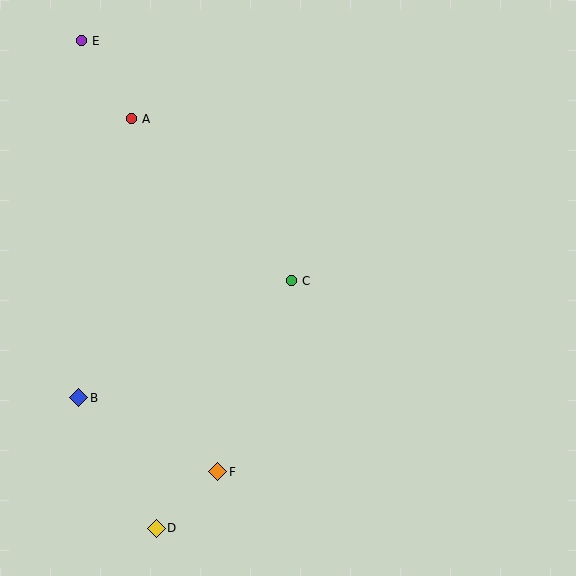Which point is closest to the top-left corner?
Point E is closest to the top-left corner.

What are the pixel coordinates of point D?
Point D is at (156, 528).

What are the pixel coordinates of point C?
Point C is at (291, 281).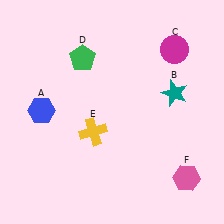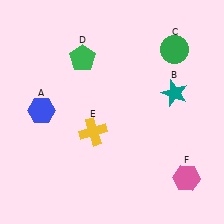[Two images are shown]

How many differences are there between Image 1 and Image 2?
There is 1 difference between the two images.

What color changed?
The circle (C) changed from magenta in Image 1 to green in Image 2.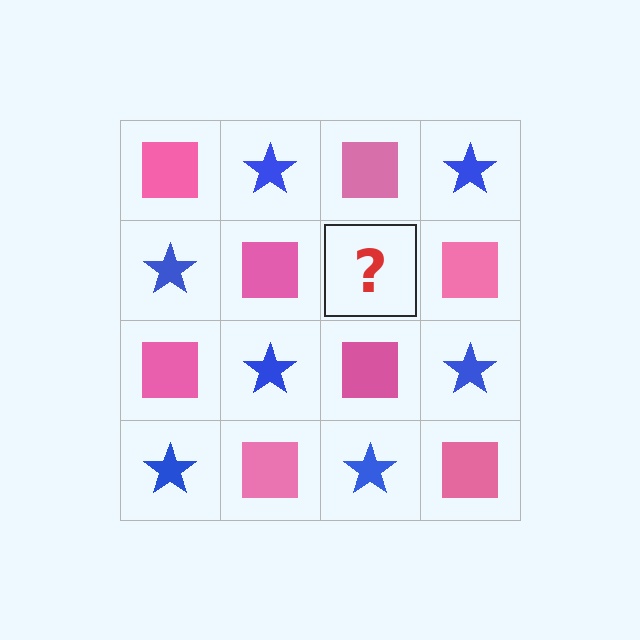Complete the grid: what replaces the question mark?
The question mark should be replaced with a blue star.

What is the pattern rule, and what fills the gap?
The rule is that it alternates pink square and blue star in a checkerboard pattern. The gap should be filled with a blue star.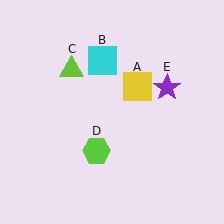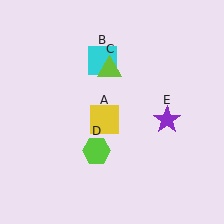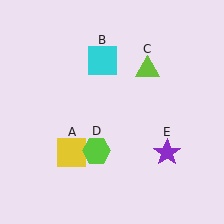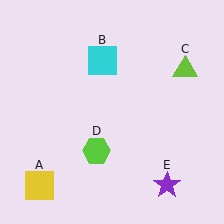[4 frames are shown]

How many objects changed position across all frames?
3 objects changed position: yellow square (object A), lime triangle (object C), purple star (object E).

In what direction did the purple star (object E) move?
The purple star (object E) moved down.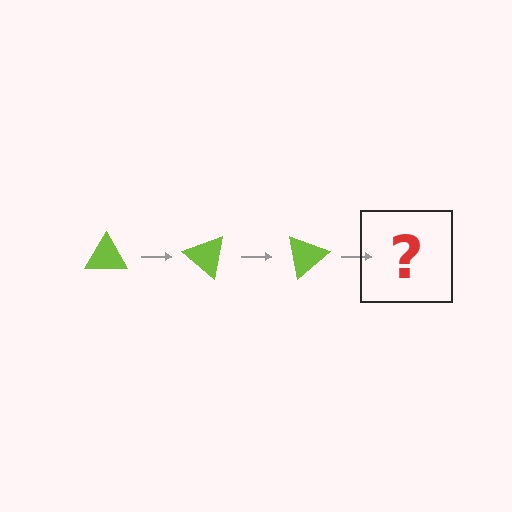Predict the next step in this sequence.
The next step is a lime triangle rotated 120 degrees.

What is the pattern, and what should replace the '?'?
The pattern is that the triangle rotates 40 degrees each step. The '?' should be a lime triangle rotated 120 degrees.